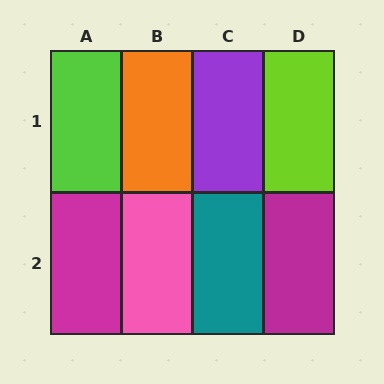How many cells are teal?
1 cell is teal.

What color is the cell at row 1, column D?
Lime.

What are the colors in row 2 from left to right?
Magenta, pink, teal, magenta.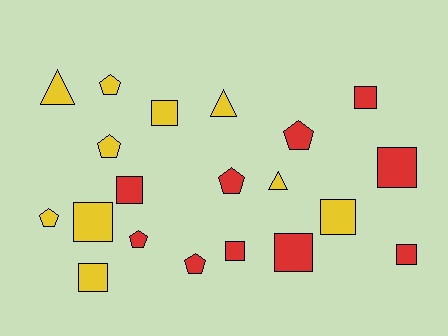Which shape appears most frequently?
Square, with 10 objects.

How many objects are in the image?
There are 20 objects.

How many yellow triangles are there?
There are 3 yellow triangles.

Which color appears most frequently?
Yellow, with 10 objects.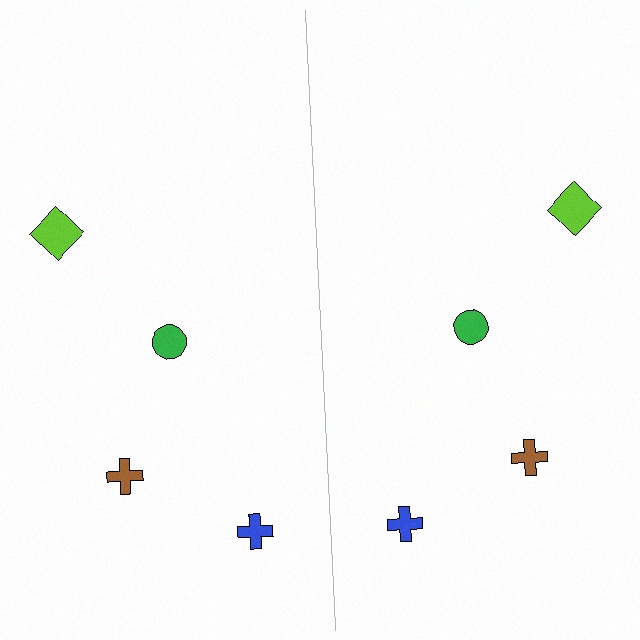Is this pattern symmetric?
Yes, this pattern has bilateral (reflection) symmetry.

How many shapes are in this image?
There are 8 shapes in this image.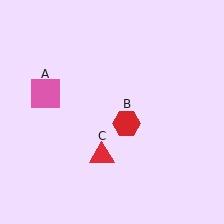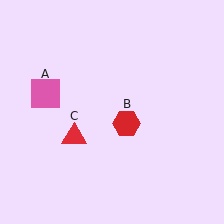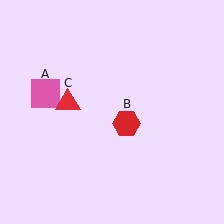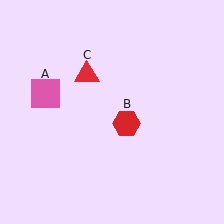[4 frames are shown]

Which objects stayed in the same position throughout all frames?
Pink square (object A) and red hexagon (object B) remained stationary.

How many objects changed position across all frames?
1 object changed position: red triangle (object C).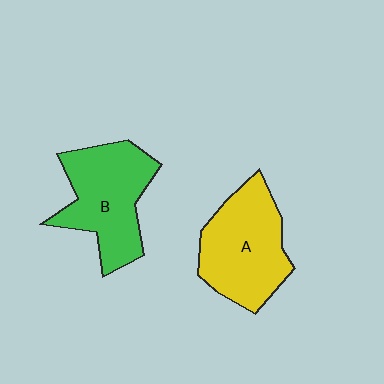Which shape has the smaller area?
Shape B (green).